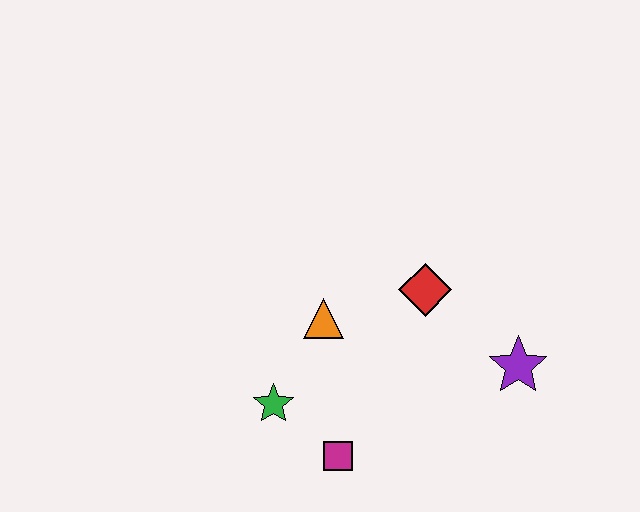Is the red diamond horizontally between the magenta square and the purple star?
Yes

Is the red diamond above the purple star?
Yes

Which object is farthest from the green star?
The purple star is farthest from the green star.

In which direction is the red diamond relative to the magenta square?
The red diamond is above the magenta square.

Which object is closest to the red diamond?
The orange triangle is closest to the red diamond.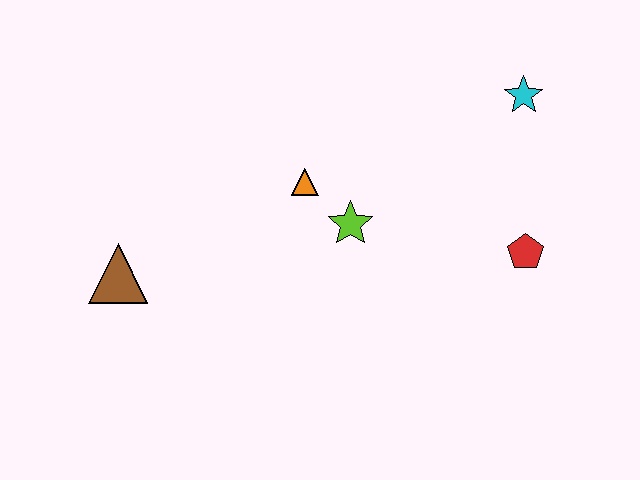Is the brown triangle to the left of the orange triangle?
Yes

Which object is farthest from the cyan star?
The brown triangle is farthest from the cyan star.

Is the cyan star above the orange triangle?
Yes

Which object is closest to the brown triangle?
The orange triangle is closest to the brown triangle.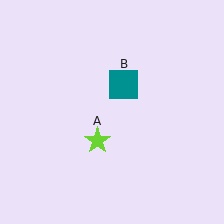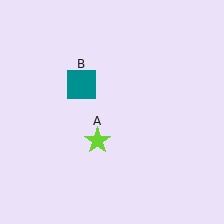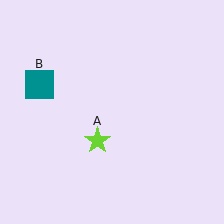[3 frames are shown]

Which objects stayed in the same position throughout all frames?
Lime star (object A) remained stationary.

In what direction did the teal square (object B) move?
The teal square (object B) moved left.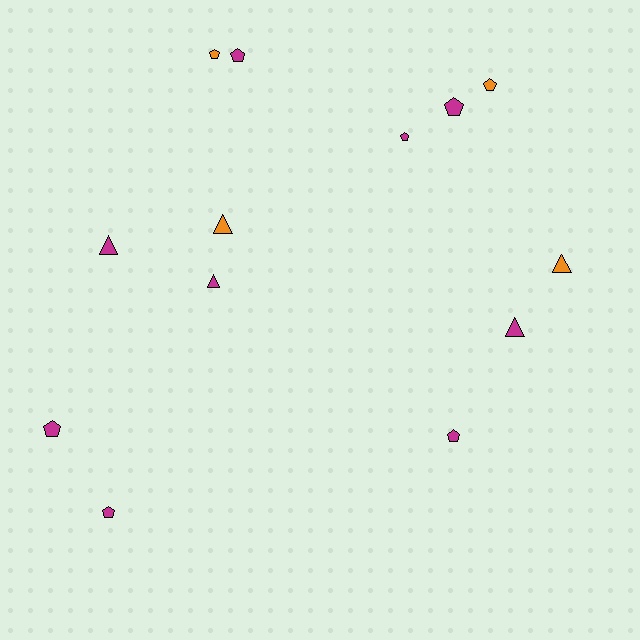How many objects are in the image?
There are 13 objects.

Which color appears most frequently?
Magenta, with 9 objects.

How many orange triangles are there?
There are 2 orange triangles.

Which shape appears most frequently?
Pentagon, with 8 objects.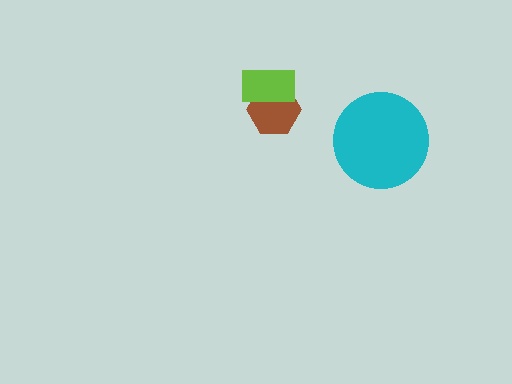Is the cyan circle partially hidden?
No, no other shape covers it.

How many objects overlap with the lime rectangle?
1 object overlaps with the lime rectangle.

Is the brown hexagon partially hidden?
Yes, it is partially covered by another shape.